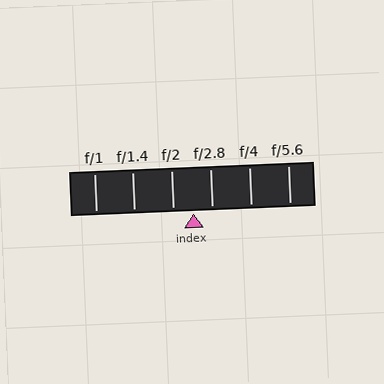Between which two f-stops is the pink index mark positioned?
The index mark is between f/2 and f/2.8.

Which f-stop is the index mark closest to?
The index mark is closest to f/2.8.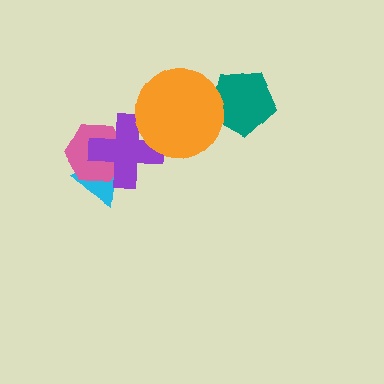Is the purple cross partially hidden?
Yes, it is partially covered by another shape.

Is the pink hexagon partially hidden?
Yes, it is partially covered by another shape.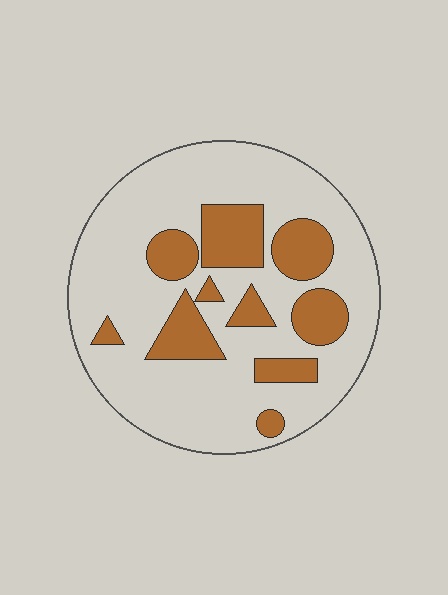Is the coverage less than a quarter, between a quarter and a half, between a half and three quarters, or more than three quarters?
Less than a quarter.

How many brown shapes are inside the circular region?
10.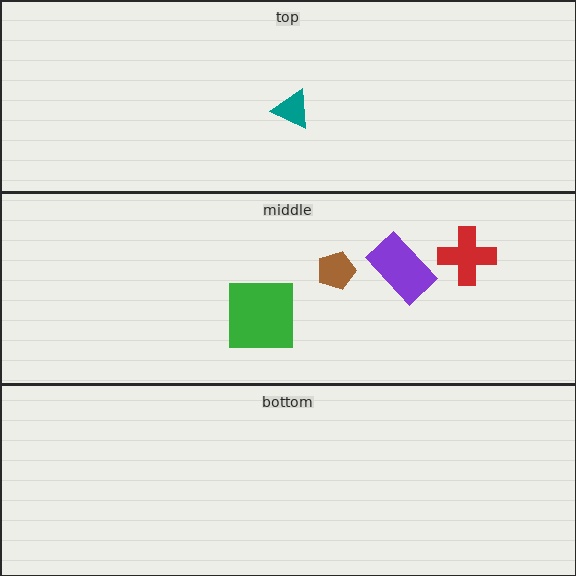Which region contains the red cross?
The middle region.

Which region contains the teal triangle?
The top region.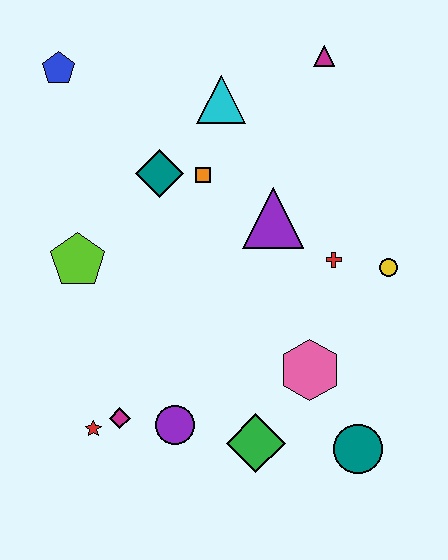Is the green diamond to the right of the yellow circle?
No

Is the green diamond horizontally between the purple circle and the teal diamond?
No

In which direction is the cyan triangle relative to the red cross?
The cyan triangle is above the red cross.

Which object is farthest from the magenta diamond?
The magenta triangle is farthest from the magenta diamond.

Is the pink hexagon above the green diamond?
Yes